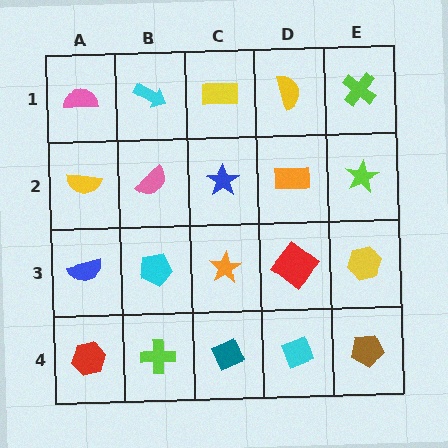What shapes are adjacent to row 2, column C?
A yellow rectangle (row 1, column C), an orange star (row 3, column C), a pink semicircle (row 2, column B), an orange rectangle (row 2, column D).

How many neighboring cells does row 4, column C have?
3.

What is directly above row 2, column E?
A lime cross.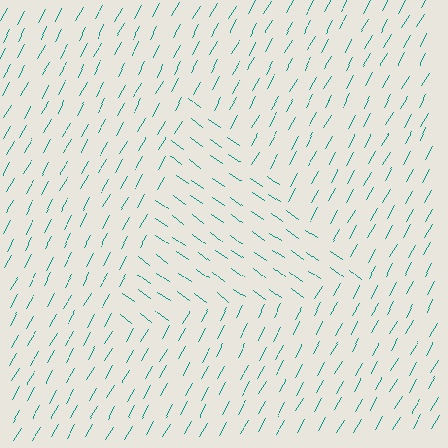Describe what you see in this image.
The image is filled with small teal line segments. A triangle region in the image has lines oriented differently from the surrounding lines, creating a visible texture boundary.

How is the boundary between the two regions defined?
The boundary is defined purely by a change in line orientation (approximately 84 degrees difference). All lines are the same color and thickness.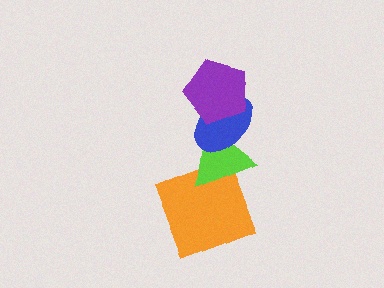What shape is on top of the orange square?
The lime triangle is on top of the orange square.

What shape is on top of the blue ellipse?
The purple pentagon is on top of the blue ellipse.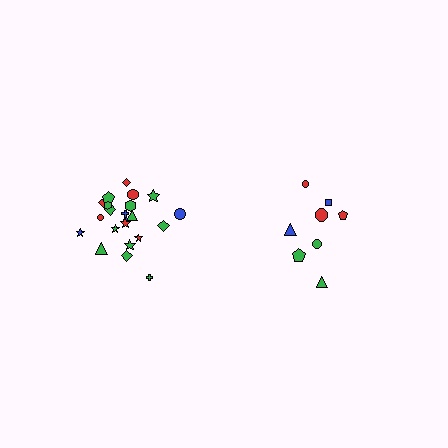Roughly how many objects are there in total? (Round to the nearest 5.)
Roughly 30 objects in total.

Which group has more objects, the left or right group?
The left group.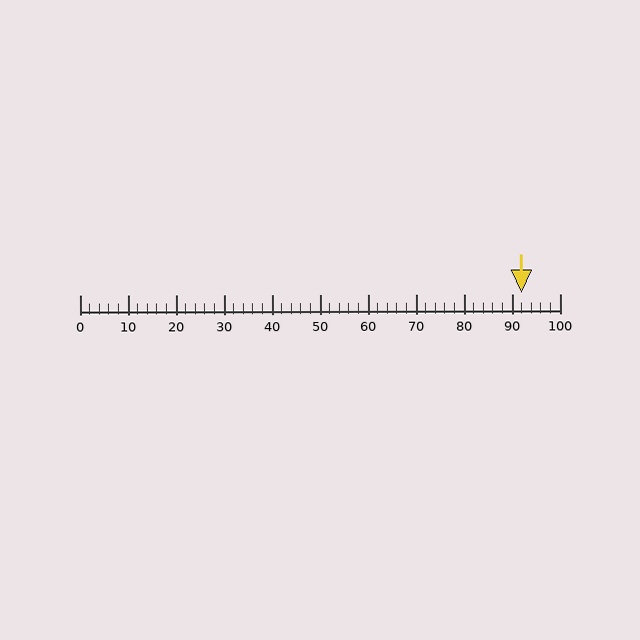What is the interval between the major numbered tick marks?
The major tick marks are spaced 10 units apart.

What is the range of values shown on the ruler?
The ruler shows values from 0 to 100.